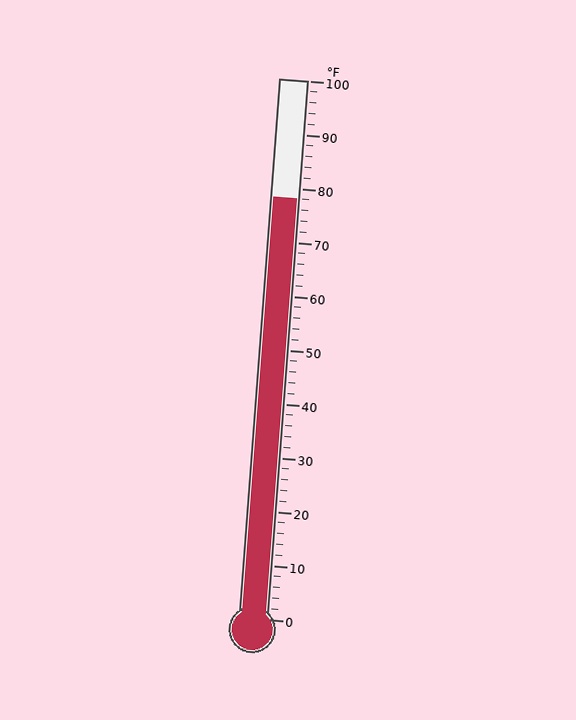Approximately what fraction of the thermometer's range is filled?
The thermometer is filled to approximately 80% of its range.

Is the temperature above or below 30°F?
The temperature is above 30°F.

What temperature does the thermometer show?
The thermometer shows approximately 78°F.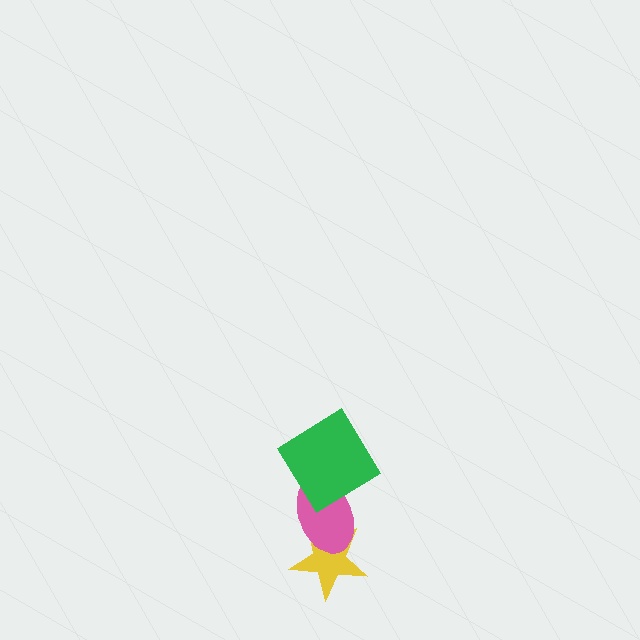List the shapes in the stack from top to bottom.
From top to bottom: the green diamond, the pink ellipse, the yellow star.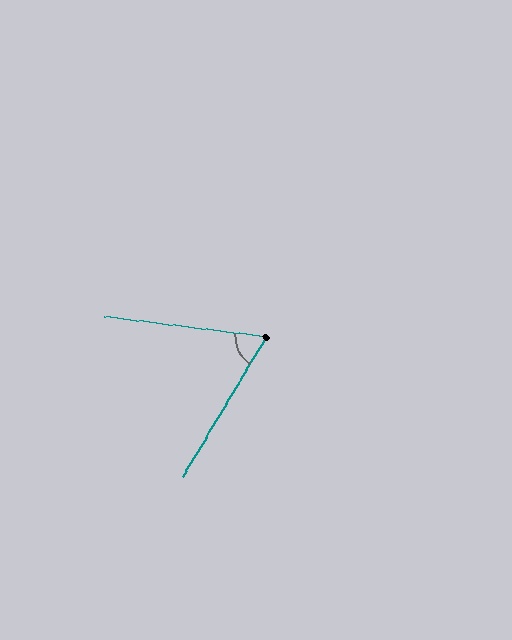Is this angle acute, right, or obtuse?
It is acute.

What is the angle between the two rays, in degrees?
Approximately 66 degrees.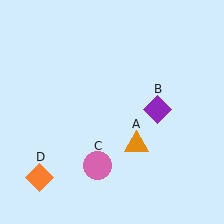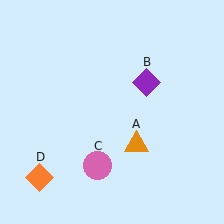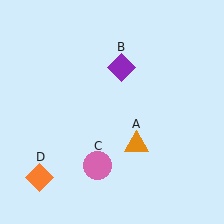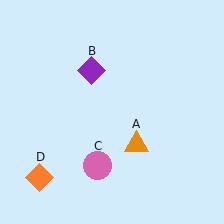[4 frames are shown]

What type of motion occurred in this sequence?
The purple diamond (object B) rotated counterclockwise around the center of the scene.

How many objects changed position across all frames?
1 object changed position: purple diamond (object B).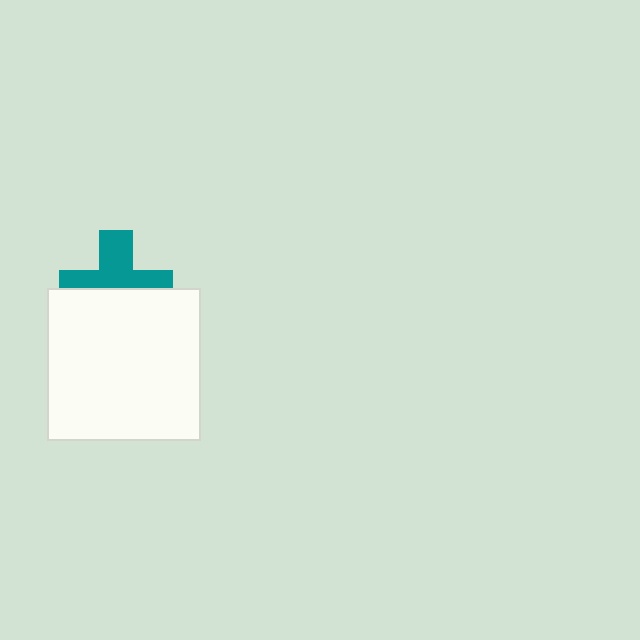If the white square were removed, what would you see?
You would see the complete teal cross.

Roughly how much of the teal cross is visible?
About half of it is visible (roughly 52%).